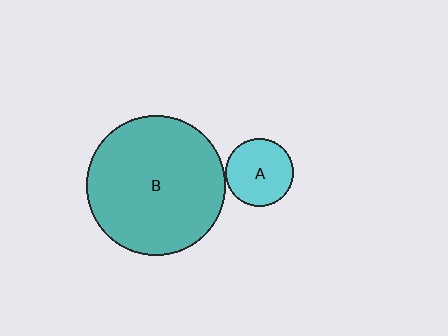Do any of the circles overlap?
No, none of the circles overlap.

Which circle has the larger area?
Circle B (teal).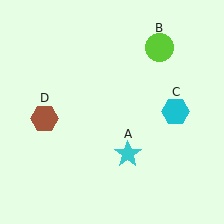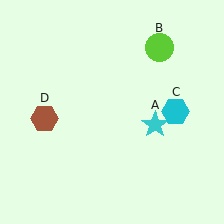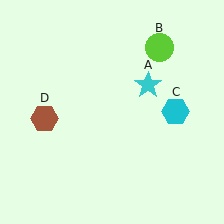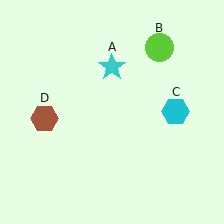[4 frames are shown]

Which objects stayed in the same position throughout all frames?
Lime circle (object B) and cyan hexagon (object C) and brown hexagon (object D) remained stationary.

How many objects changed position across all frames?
1 object changed position: cyan star (object A).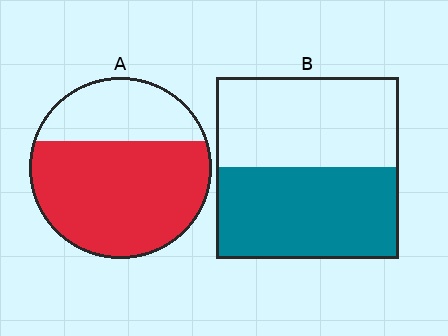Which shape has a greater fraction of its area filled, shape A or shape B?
Shape A.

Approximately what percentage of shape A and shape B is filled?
A is approximately 70% and B is approximately 50%.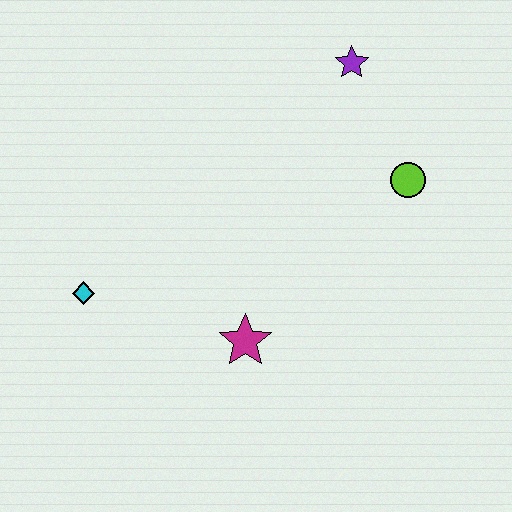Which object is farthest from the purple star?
The cyan diamond is farthest from the purple star.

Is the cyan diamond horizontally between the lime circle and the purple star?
No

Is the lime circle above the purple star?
No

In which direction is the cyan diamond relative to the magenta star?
The cyan diamond is to the left of the magenta star.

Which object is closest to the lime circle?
The purple star is closest to the lime circle.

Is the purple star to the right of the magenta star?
Yes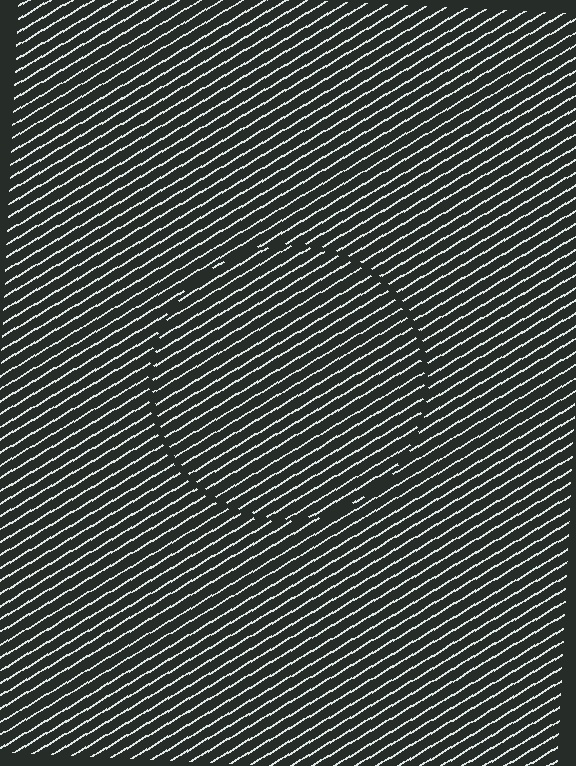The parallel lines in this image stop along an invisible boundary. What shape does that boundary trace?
An illusory circle. The interior of the shape contains the same grating, shifted by half a period — the contour is defined by the phase discontinuity where line-ends from the inner and outer gratings abut.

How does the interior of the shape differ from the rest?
The interior of the shape contains the same grating, shifted by half a period — the contour is defined by the phase discontinuity where line-ends from the inner and outer gratings abut.